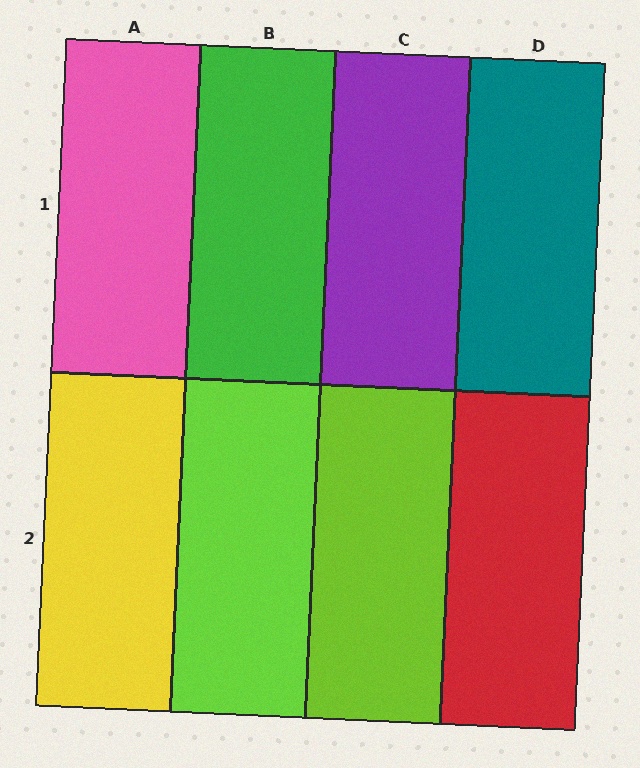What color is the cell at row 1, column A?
Pink.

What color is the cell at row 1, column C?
Purple.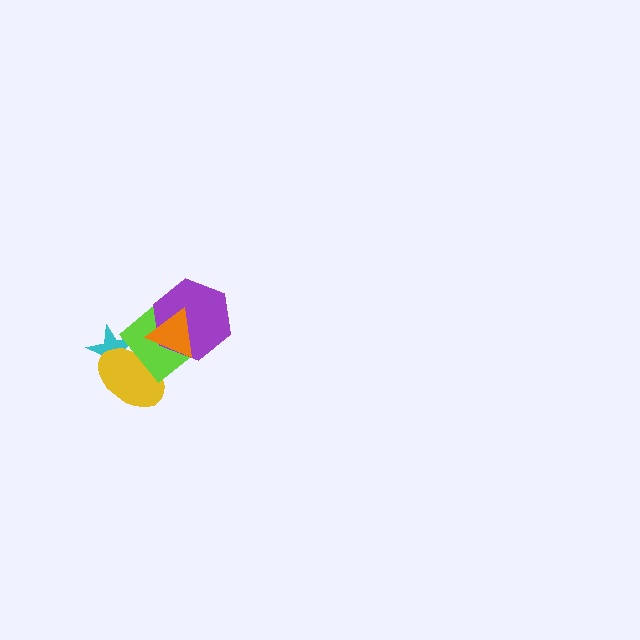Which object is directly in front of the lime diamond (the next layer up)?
The purple hexagon is directly in front of the lime diamond.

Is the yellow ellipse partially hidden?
Yes, it is partially covered by another shape.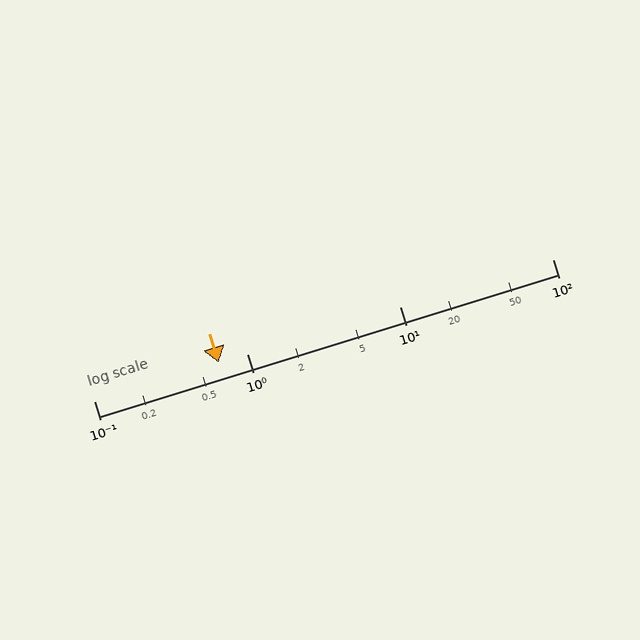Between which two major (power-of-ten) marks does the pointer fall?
The pointer is between 0.1 and 1.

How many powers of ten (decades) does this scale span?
The scale spans 3 decades, from 0.1 to 100.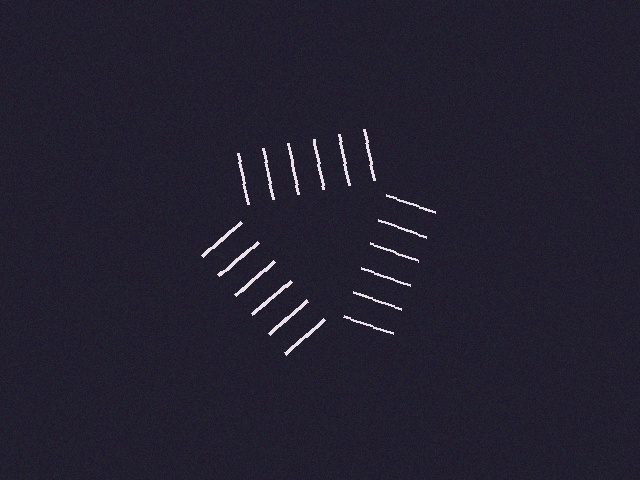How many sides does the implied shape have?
3 sides — the line-ends trace a triangle.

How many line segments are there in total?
18 — 6 along each of the 3 edges.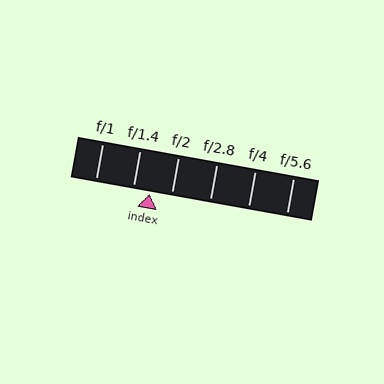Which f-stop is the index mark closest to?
The index mark is closest to f/1.4.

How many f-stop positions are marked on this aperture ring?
There are 6 f-stop positions marked.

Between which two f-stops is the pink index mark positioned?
The index mark is between f/1.4 and f/2.